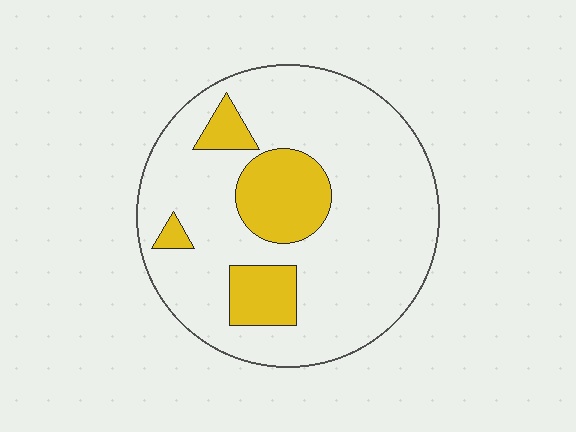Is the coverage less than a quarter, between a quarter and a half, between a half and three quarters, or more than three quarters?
Less than a quarter.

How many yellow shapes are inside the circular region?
4.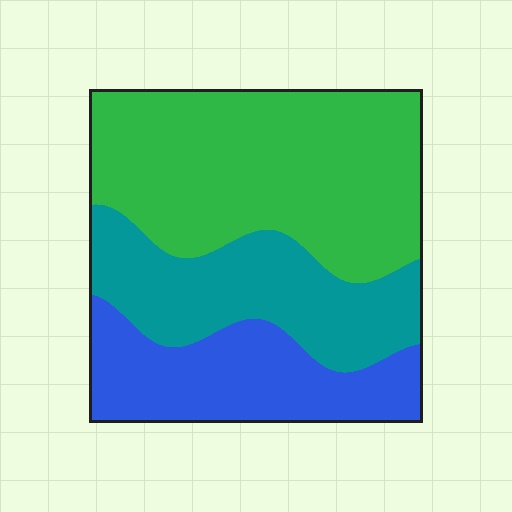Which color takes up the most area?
Green, at roughly 50%.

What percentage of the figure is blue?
Blue takes up about one quarter (1/4) of the figure.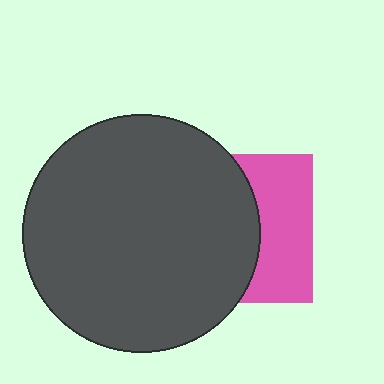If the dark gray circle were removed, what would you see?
You would see the complete pink square.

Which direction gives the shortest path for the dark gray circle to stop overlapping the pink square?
Moving left gives the shortest separation.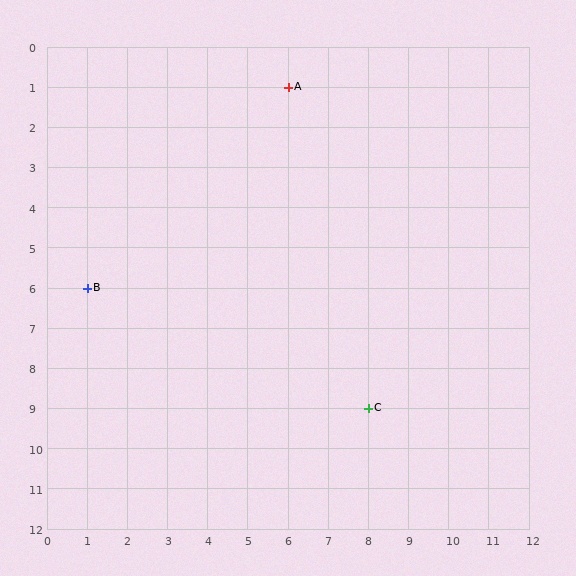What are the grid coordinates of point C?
Point C is at grid coordinates (8, 9).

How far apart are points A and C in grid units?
Points A and C are 2 columns and 8 rows apart (about 8.2 grid units diagonally).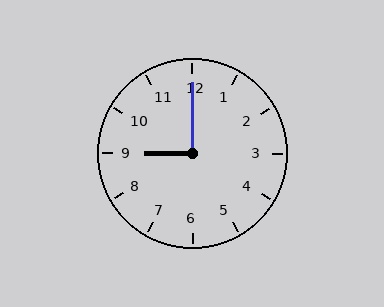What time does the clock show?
9:00.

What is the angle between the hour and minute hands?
Approximately 90 degrees.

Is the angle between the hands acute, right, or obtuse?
It is right.